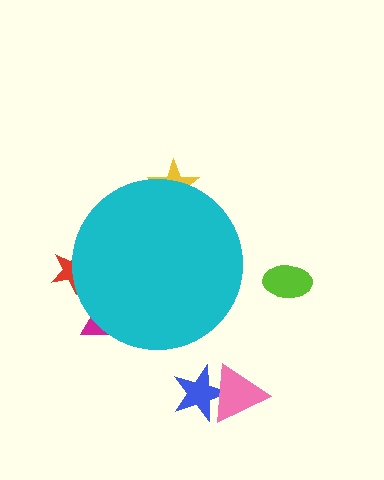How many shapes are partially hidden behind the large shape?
3 shapes are partially hidden.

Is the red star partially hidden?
Yes, the red star is partially hidden behind the cyan circle.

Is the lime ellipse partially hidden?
No, the lime ellipse is fully visible.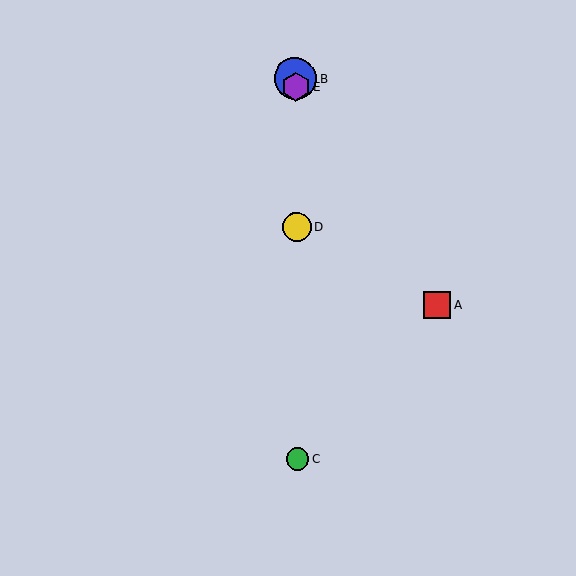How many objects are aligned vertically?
4 objects (B, C, D, E) are aligned vertically.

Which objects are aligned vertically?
Objects B, C, D, E are aligned vertically.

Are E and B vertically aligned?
Yes, both are at x≈295.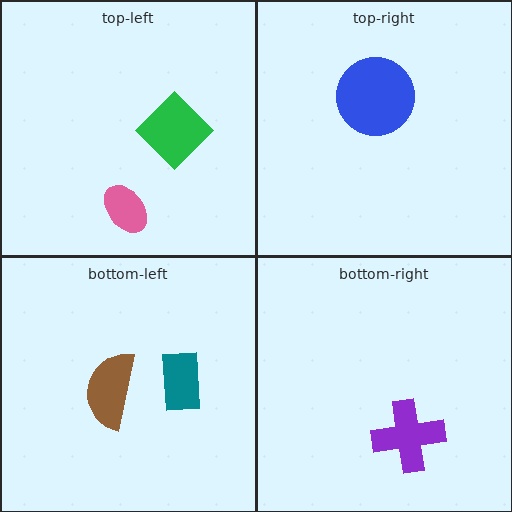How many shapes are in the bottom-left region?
2.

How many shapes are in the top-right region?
1.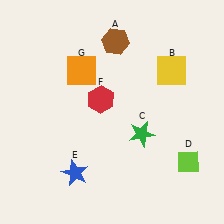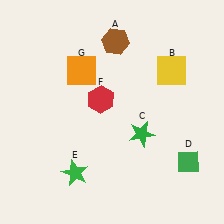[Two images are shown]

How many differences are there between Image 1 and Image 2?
There are 2 differences between the two images.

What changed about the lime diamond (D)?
In Image 1, D is lime. In Image 2, it changed to green.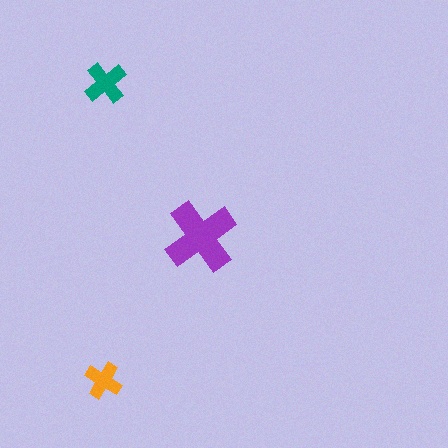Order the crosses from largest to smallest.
the purple one, the teal one, the orange one.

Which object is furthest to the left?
The orange cross is leftmost.